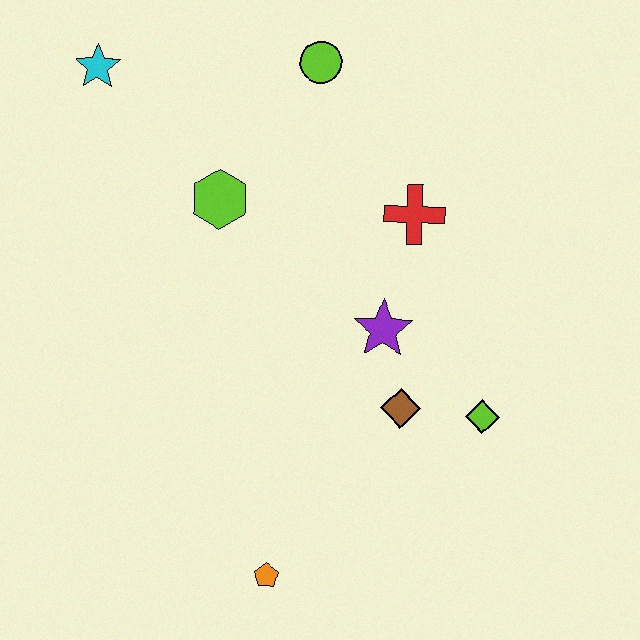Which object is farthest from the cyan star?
The orange pentagon is farthest from the cyan star.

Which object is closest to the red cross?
The purple star is closest to the red cross.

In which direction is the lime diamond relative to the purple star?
The lime diamond is to the right of the purple star.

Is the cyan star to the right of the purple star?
No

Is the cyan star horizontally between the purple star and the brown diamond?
No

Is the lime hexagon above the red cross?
Yes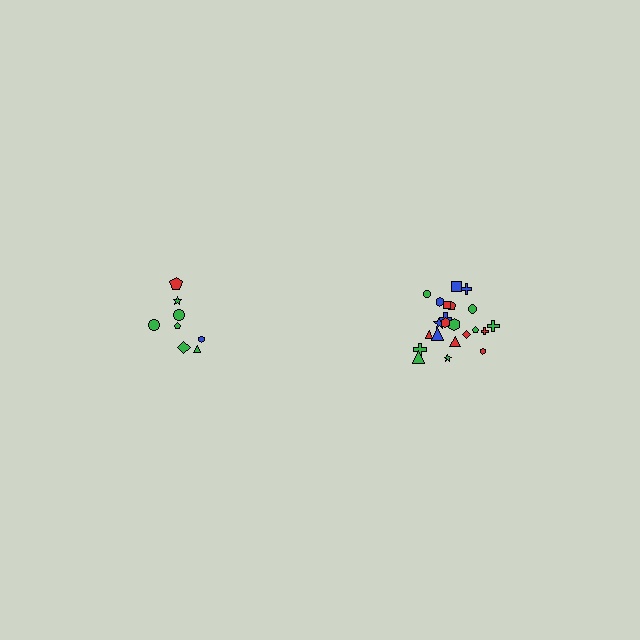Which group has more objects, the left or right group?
The right group.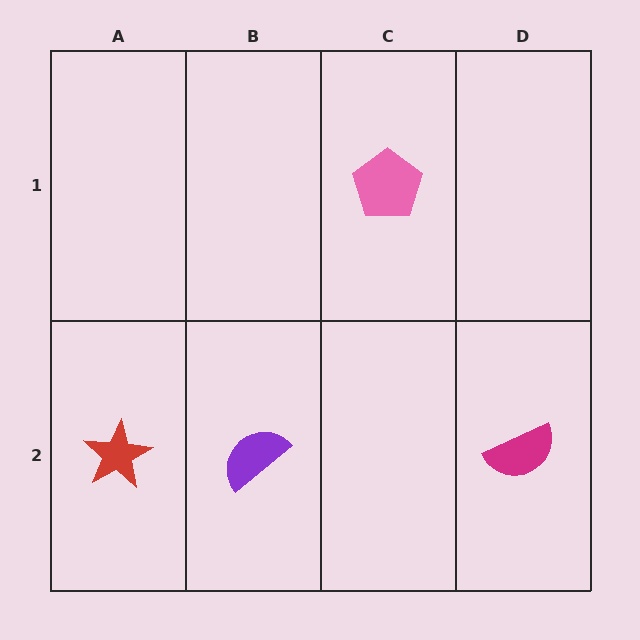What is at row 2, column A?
A red star.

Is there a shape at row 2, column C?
No, that cell is empty.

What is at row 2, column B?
A purple semicircle.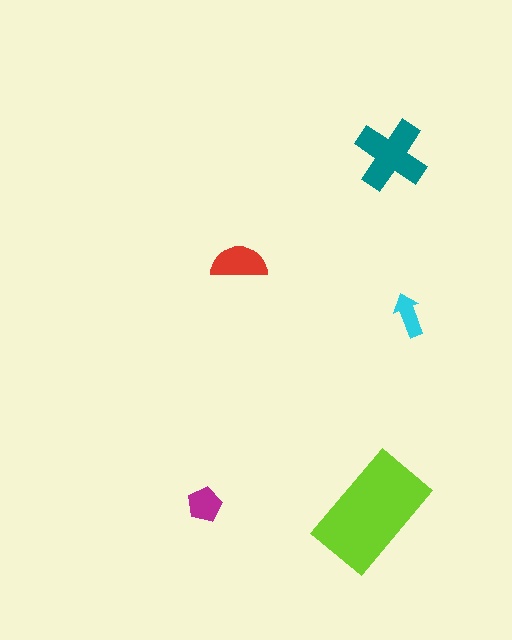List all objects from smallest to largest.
The cyan arrow, the magenta pentagon, the red semicircle, the teal cross, the lime rectangle.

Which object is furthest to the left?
The magenta pentagon is leftmost.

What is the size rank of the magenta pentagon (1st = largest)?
4th.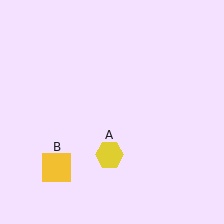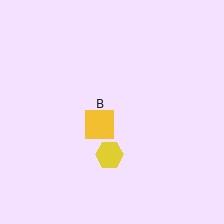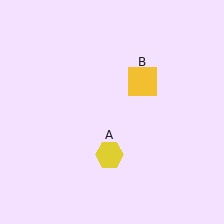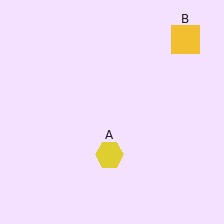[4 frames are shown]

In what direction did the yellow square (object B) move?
The yellow square (object B) moved up and to the right.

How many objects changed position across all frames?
1 object changed position: yellow square (object B).